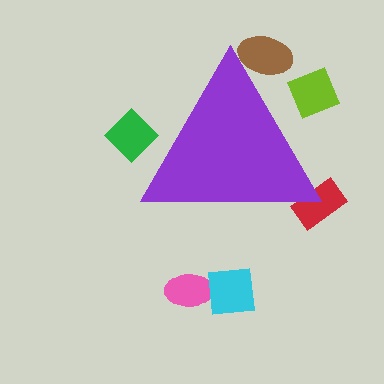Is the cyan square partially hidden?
No, the cyan square is fully visible.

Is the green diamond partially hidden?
Yes, the green diamond is partially hidden behind the purple triangle.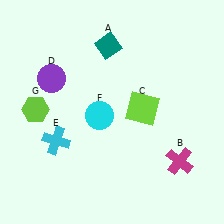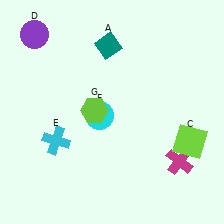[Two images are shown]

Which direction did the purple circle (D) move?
The purple circle (D) moved up.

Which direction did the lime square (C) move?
The lime square (C) moved right.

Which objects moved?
The objects that moved are: the lime square (C), the purple circle (D), the lime hexagon (G).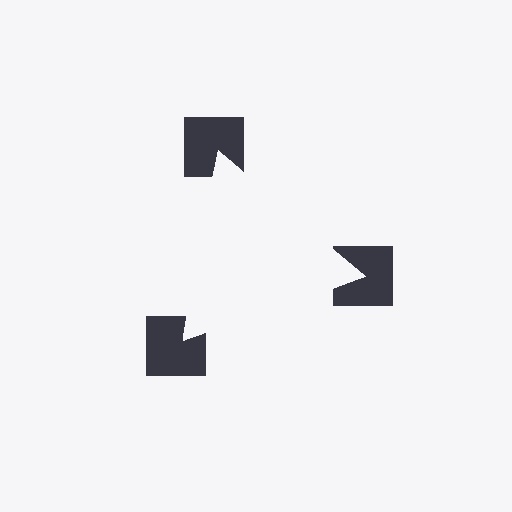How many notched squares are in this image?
There are 3 — one at each vertex of the illusory triangle.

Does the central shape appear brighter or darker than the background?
It typically appears slightly brighter than the background, even though no actual brightness change is drawn.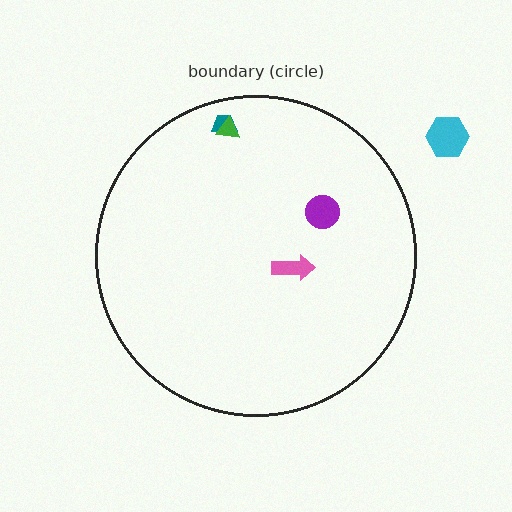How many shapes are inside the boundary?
4 inside, 1 outside.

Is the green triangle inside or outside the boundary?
Inside.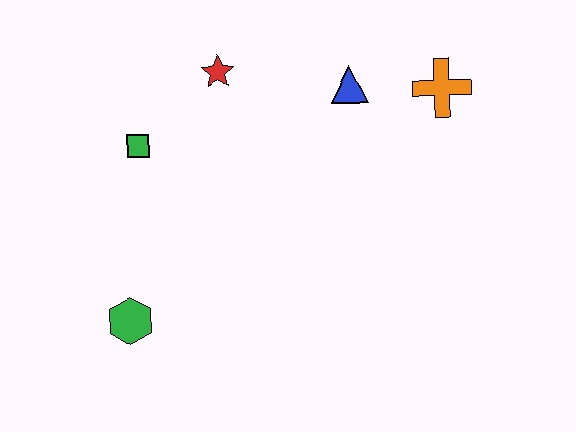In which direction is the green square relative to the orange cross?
The green square is to the left of the orange cross.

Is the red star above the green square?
Yes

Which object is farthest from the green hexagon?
The orange cross is farthest from the green hexagon.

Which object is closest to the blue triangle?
The orange cross is closest to the blue triangle.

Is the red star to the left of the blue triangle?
Yes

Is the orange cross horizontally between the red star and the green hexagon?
No